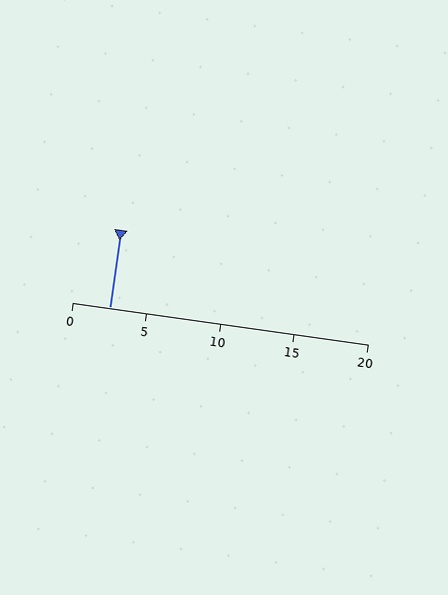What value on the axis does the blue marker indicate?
The marker indicates approximately 2.5.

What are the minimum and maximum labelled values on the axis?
The axis runs from 0 to 20.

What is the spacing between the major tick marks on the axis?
The major ticks are spaced 5 apart.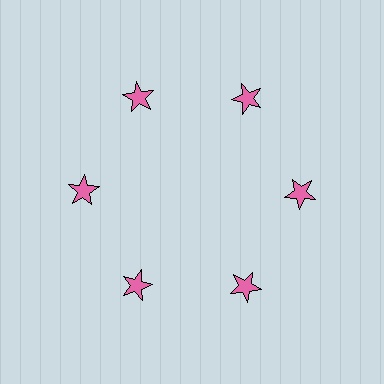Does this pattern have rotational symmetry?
Yes, this pattern has 6-fold rotational symmetry. It looks the same after rotating 60 degrees around the center.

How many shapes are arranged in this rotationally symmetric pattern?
There are 6 shapes, arranged in 6 groups of 1.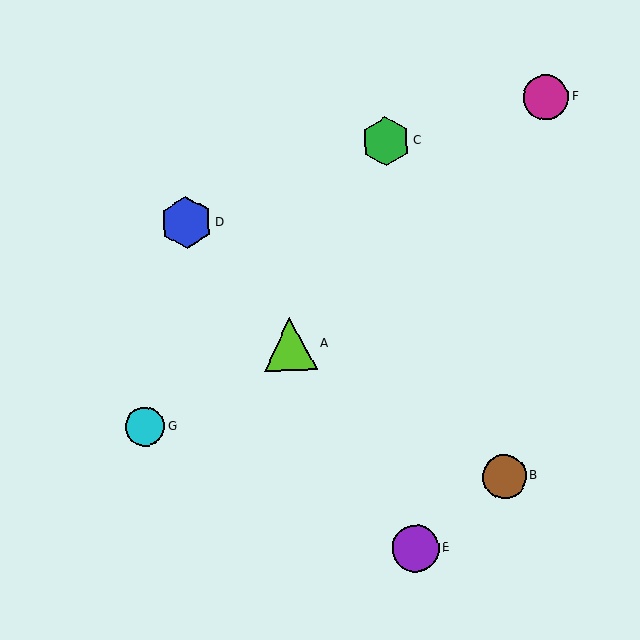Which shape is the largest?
The lime triangle (labeled A) is the largest.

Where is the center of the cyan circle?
The center of the cyan circle is at (145, 427).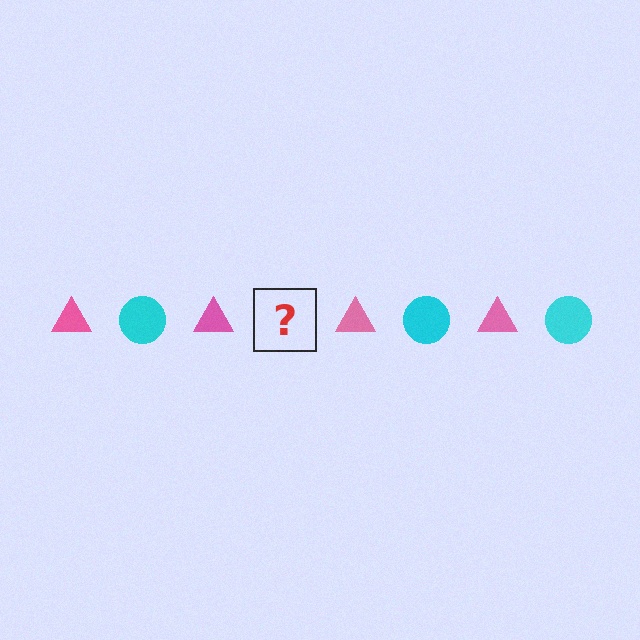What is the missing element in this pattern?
The missing element is a cyan circle.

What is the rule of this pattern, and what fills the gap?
The rule is that the pattern alternates between pink triangle and cyan circle. The gap should be filled with a cyan circle.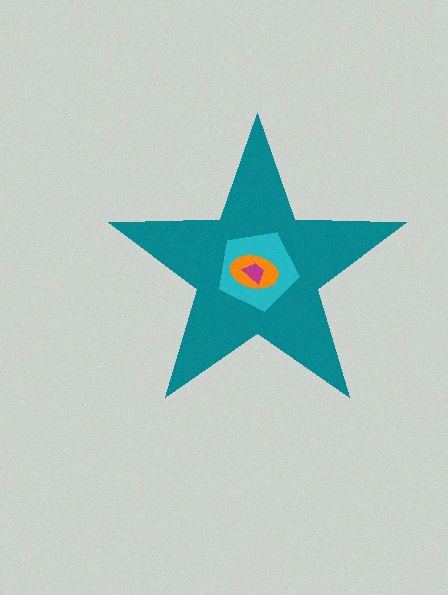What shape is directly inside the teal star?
The cyan pentagon.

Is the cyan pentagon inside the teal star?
Yes.